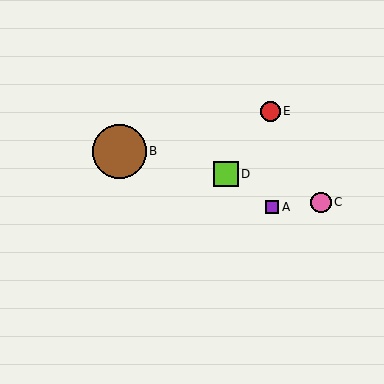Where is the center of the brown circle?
The center of the brown circle is at (119, 151).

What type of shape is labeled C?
Shape C is a pink circle.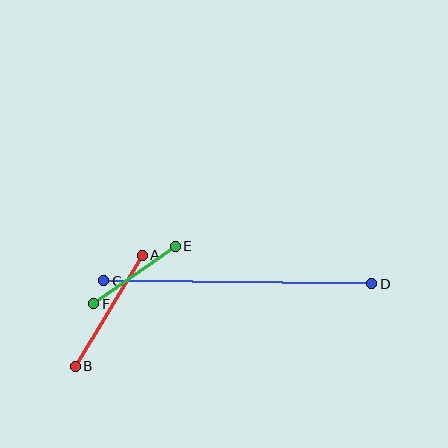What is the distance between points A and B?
The distance is approximately 130 pixels.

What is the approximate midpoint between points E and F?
The midpoint is at approximately (134, 275) pixels.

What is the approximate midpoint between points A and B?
The midpoint is at approximately (109, 311) pixels.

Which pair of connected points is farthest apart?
Points C and D are farthest apart.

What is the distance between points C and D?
The distance is approximately 268 pixels.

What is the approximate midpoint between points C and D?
The midpoint is at approximately (238, 282) pixels.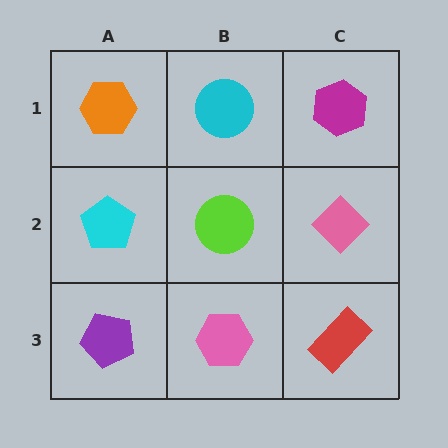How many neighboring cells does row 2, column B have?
4.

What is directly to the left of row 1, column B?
An orange hexagon.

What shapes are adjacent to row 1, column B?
A lime circle (row 2, column B), an orange hexagon (row 1, column A), a magenta hexagon (row 1, column C).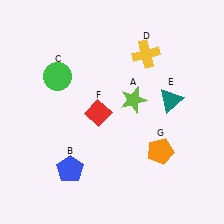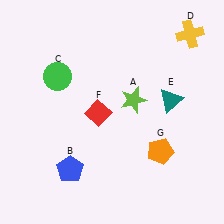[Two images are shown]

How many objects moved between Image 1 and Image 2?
1 object moved between the two images.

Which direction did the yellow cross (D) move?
The yellow cross (D) moved right.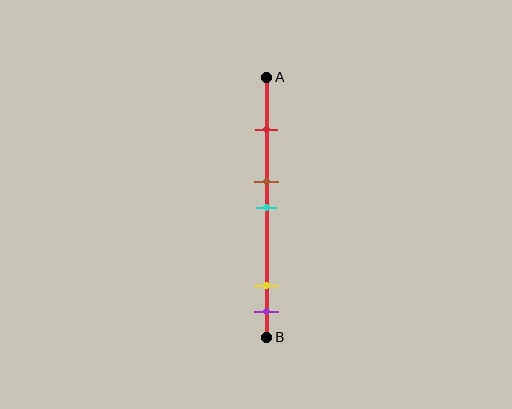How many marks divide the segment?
There are 5 marks dividing the segment.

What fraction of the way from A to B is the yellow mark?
The yellow mark is approximately 80% (0.8) of the way from A to B.